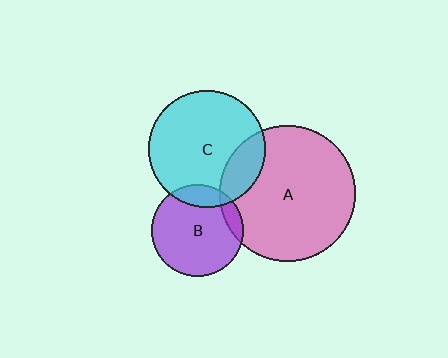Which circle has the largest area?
Circle A (pink).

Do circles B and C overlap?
Yes.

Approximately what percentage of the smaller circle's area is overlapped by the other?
Approximately 15%.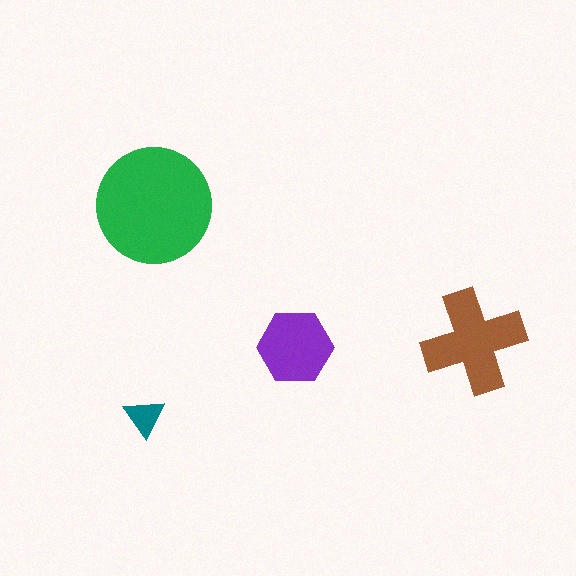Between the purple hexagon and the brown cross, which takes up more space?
The brown cross.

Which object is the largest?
The green circle.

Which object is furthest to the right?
The brown cross is rightmost.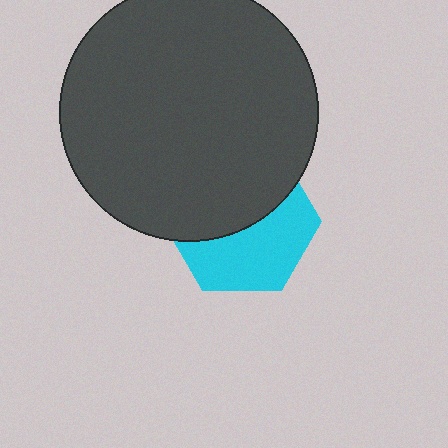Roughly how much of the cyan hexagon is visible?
About half of it is visible (roughly 49%).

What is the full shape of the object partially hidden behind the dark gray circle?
The partially hidden object is a cyan hexagon.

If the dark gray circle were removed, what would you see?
You would see the complete cyan hexagon.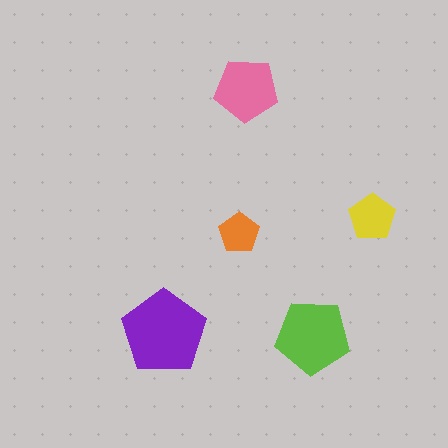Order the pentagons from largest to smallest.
the purple one, the lime one, the pink one, the yellow one, the orange one.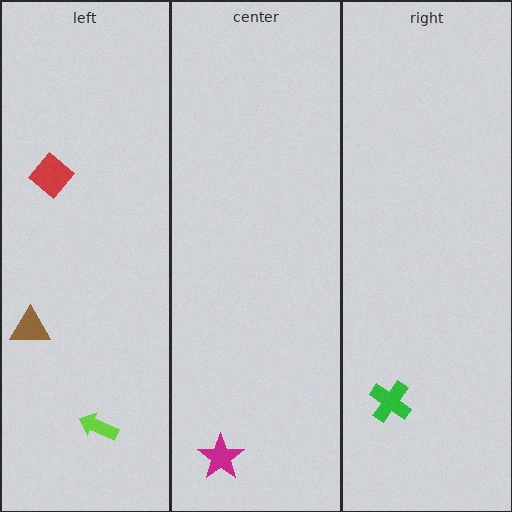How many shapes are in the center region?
1.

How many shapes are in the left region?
3.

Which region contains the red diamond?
The left region.